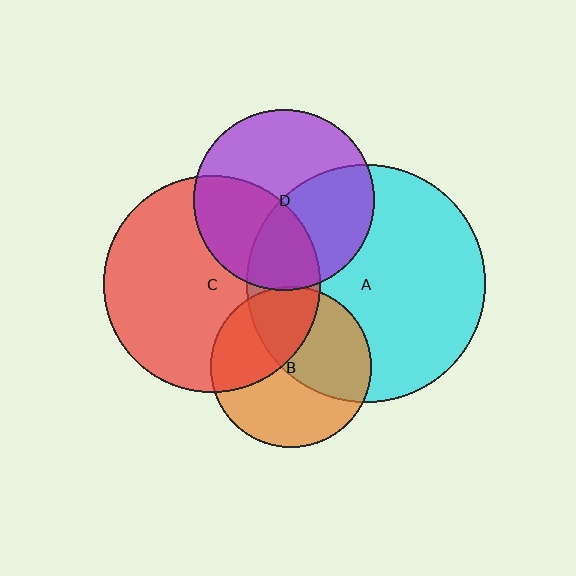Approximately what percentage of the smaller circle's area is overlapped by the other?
Approximately 50%.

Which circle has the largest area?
Circle A (cyan).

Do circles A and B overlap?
Yes.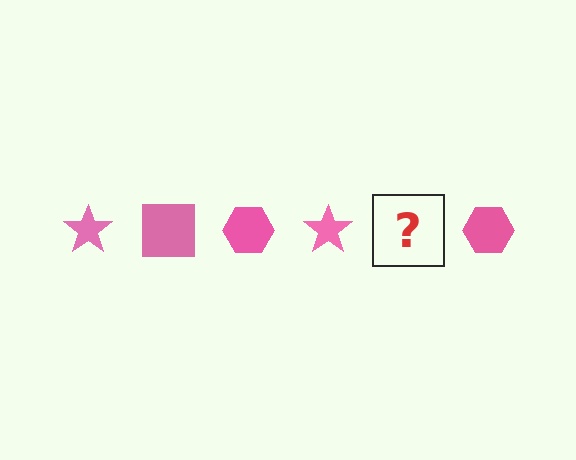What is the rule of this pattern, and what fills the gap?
The rule is that the pattern cycles through star, square, hexagon shapes in pink. The gap should be filled with a pink square.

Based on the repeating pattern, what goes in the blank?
The blank should be a pink square.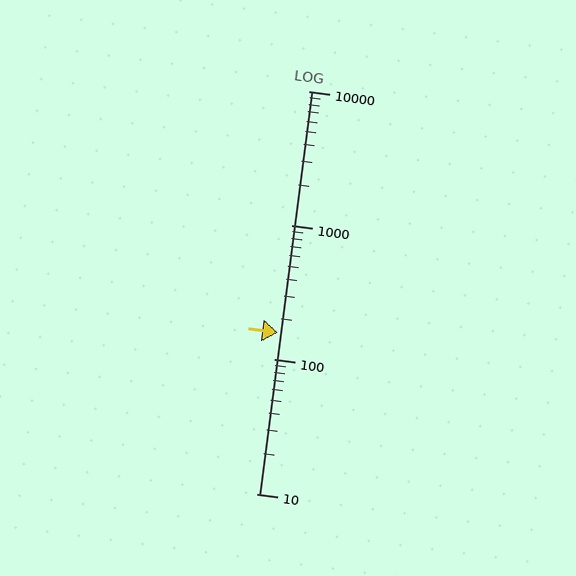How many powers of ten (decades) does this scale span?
The scale spans 3 decades, from 10 to 10000.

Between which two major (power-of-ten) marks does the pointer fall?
The pointer is between 100 and 1000.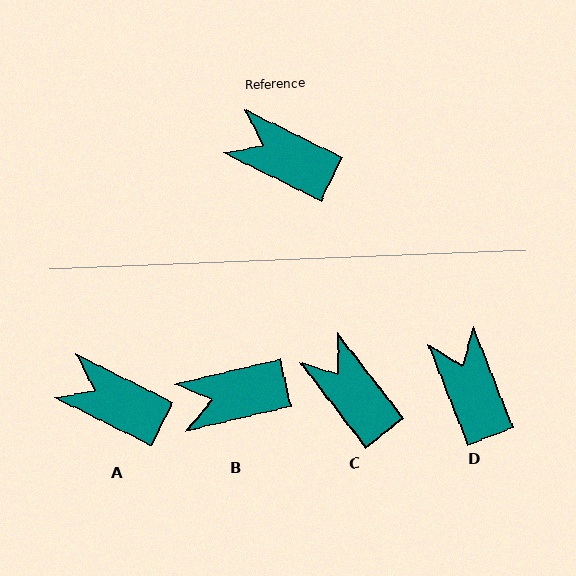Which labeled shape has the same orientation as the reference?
A.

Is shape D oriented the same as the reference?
No, it is off by about 42 degrees.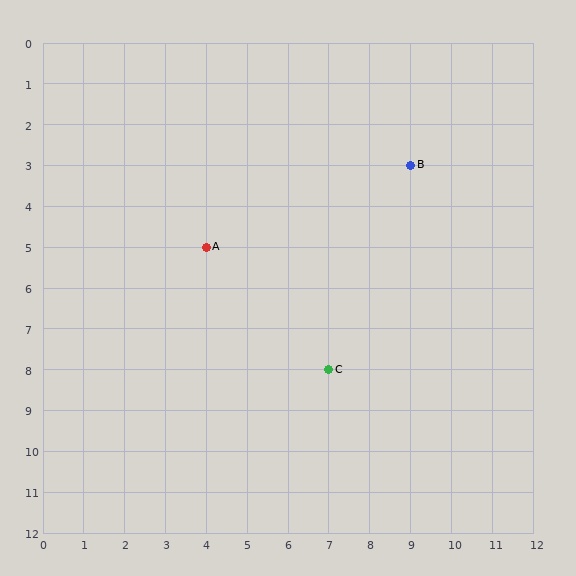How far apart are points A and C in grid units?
Points A and C are 3 columns and 3 rows apart (about 4.2 grid units diagonally).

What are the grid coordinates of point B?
Point B is at grid coordinates (9, 3).